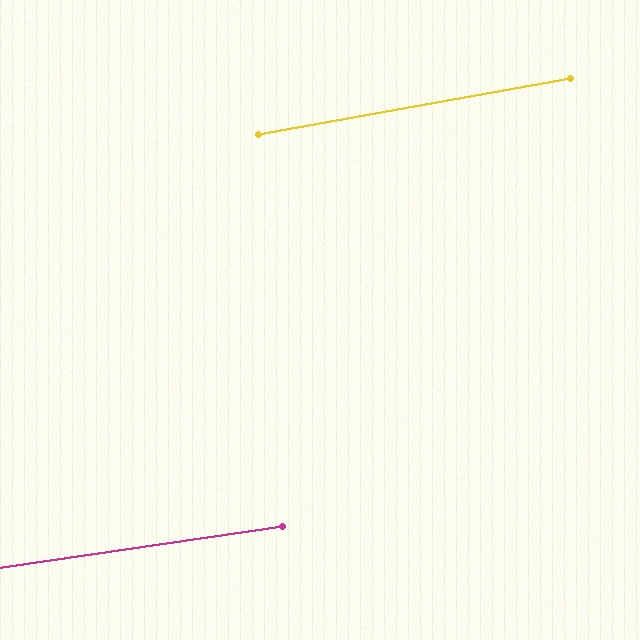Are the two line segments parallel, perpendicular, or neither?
Parallel — their directions differ by only 2.0°.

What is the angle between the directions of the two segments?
Approximately 2 degrees.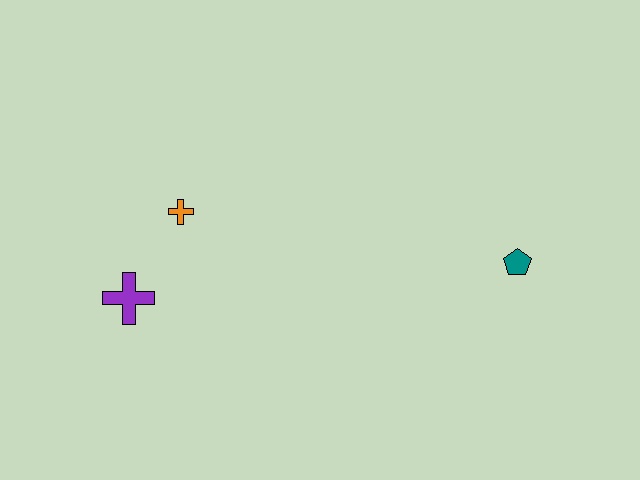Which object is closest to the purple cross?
The orange cross is closest to the purple cross.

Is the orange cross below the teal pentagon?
No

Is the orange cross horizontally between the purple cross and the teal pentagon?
Yes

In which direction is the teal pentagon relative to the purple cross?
The teal pentagon is to the right of the purple cross.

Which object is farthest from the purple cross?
The teal pentagon is farthest from the purple cross.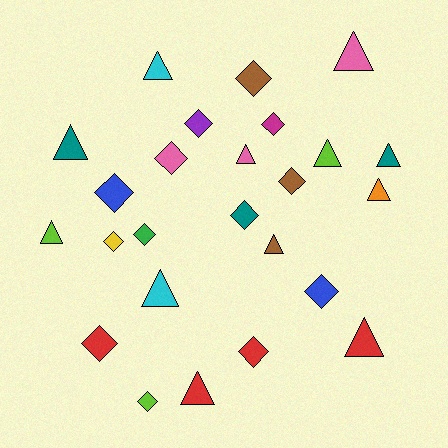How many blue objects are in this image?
There are 2 blue objects.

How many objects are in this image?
There are 25 objects.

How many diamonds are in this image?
There are 13 diamonds.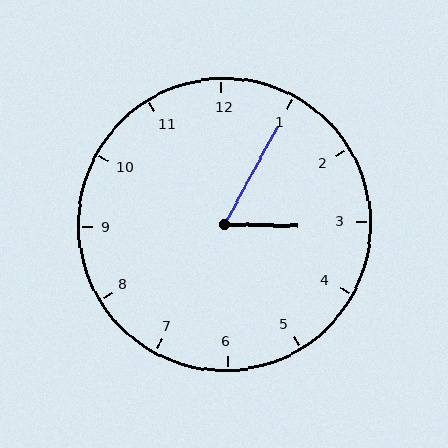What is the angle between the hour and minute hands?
Approximately 62 degrees.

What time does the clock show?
3:05.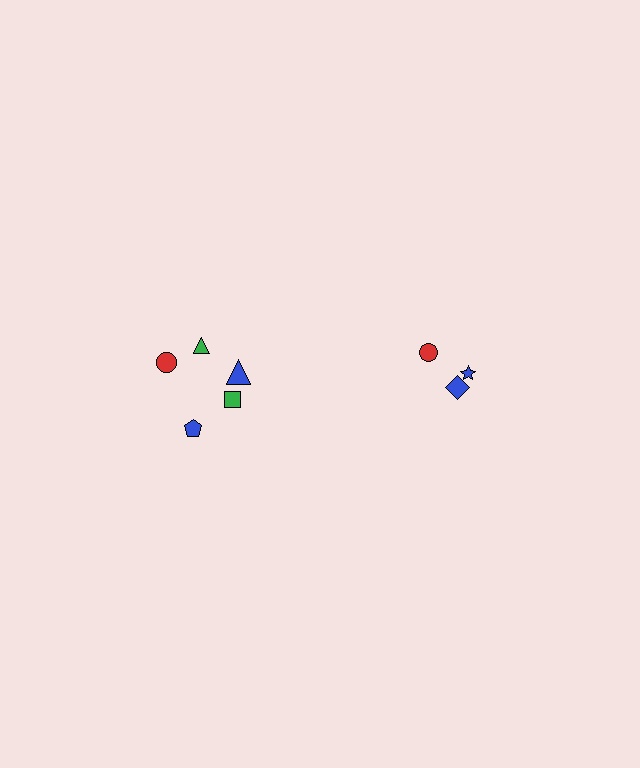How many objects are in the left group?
There are 5 objects.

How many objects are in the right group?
There are 3 objects.